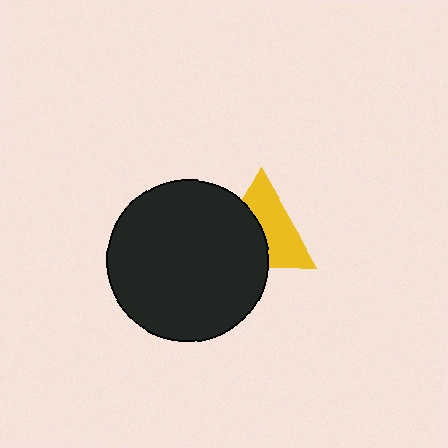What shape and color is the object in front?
The object in front is a black circle.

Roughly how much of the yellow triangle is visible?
About half of it is visible (roughly 54%).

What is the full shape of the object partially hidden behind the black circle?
The partially hidden object is a yellow triangle.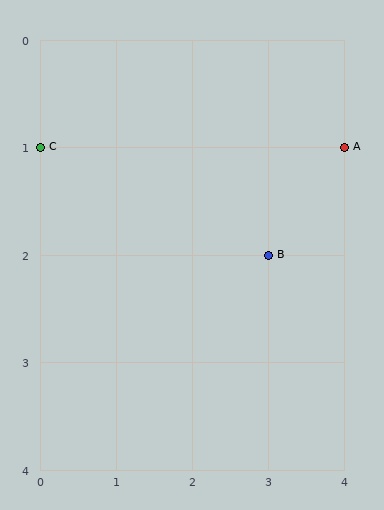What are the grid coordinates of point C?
Point C is at grid coordinates (0, 1).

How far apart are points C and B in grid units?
Points C and B are 3 columns and 1 row apart (about 3.2 grid units diagonally).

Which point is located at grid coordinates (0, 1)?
Point C is at (0, 1).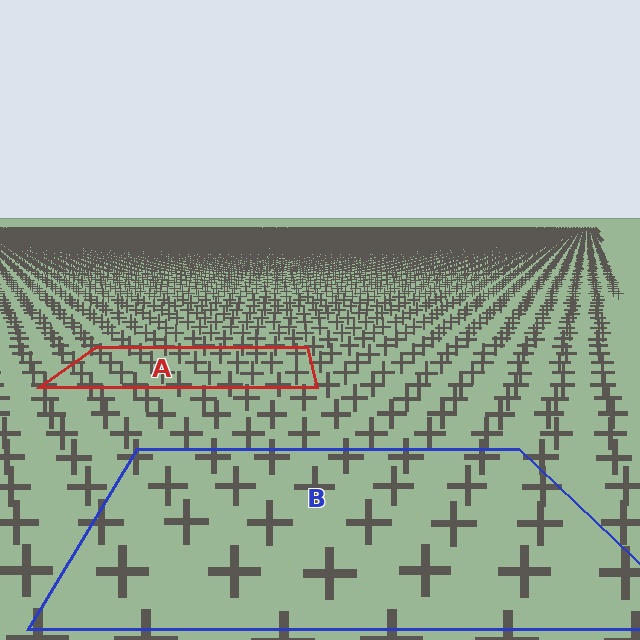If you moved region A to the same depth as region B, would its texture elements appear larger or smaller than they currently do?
They would appear larger. At a closer depth, the same texture elements are projected at a bigger on-screen size.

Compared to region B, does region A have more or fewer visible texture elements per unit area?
Region A has more texture elements per unit area — they are packed more densely because it is farther away.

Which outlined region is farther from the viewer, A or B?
Region A is farther from the viewer — the texture elements inside it appear smaller and more densely packed.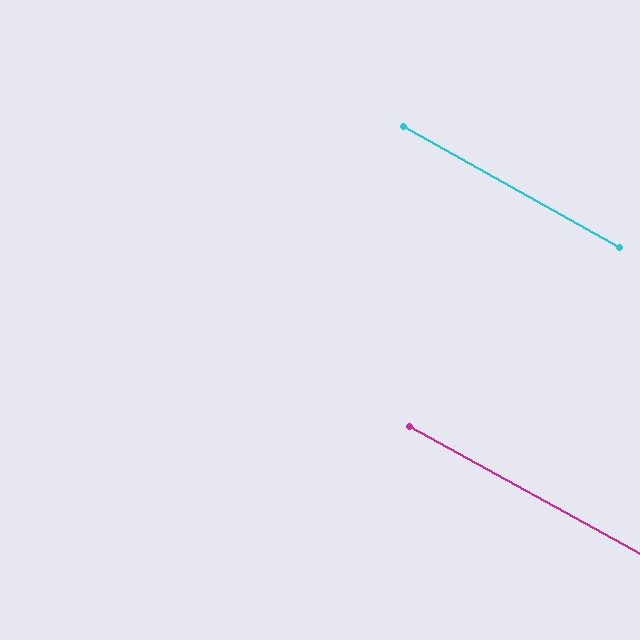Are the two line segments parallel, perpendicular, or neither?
Parallel — their directions differ by only 0.4°.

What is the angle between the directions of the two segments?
Approximately 0 degrees.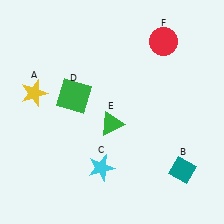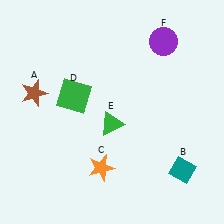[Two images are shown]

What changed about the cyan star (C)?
In Image 1, C is cyan. In Image 2, it changed to orange.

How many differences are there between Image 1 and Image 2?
There are 3 differences between the two images.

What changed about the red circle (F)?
In Image 1, F is red. In Image 2, it changed to purple.